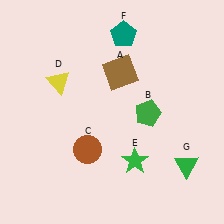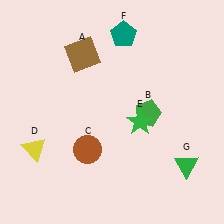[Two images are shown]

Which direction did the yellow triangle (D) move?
The yellow triangle (D) moved down.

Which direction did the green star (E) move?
The green star (E) moved up.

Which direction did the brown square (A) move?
The brown square (A) moved left.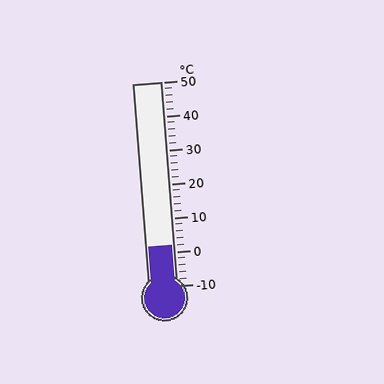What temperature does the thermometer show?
The thermometer shows approximately 2°C.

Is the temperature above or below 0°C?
The temperature is above 0°C.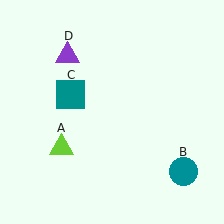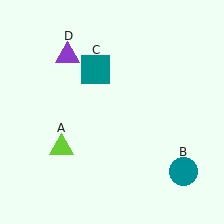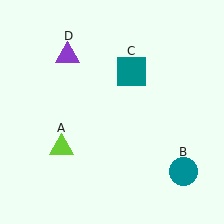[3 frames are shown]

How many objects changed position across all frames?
1 object changed position: teal square (object C).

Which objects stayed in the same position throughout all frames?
Lime triangle (object A) and teal circle (object B) and purple triangle (object D) remained stationary.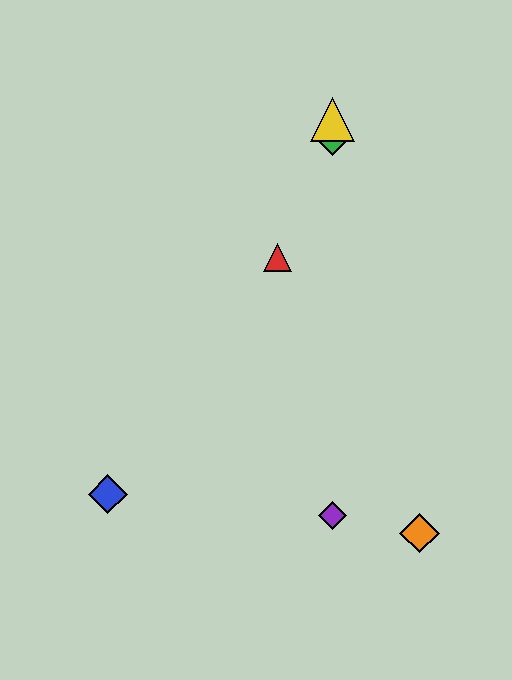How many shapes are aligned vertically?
3 shapes (the green diamond, the yellow triangle, the purple diamond) are aligned vertically.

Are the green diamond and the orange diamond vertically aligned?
No, the green diamond is at x≈333 and the orange diamond is at x≈419.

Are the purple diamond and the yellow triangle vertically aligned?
Yes, both are at x≈333.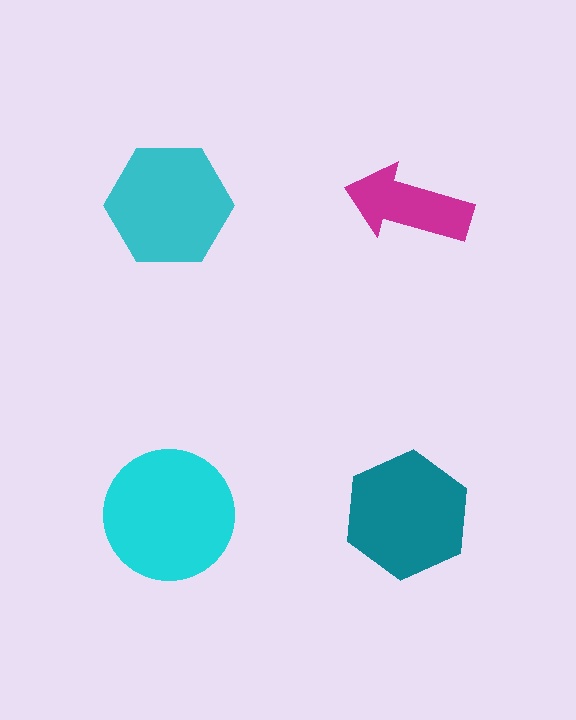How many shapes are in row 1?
2 shapes.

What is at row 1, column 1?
A cyan hexagon.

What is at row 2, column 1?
A cyan circle.